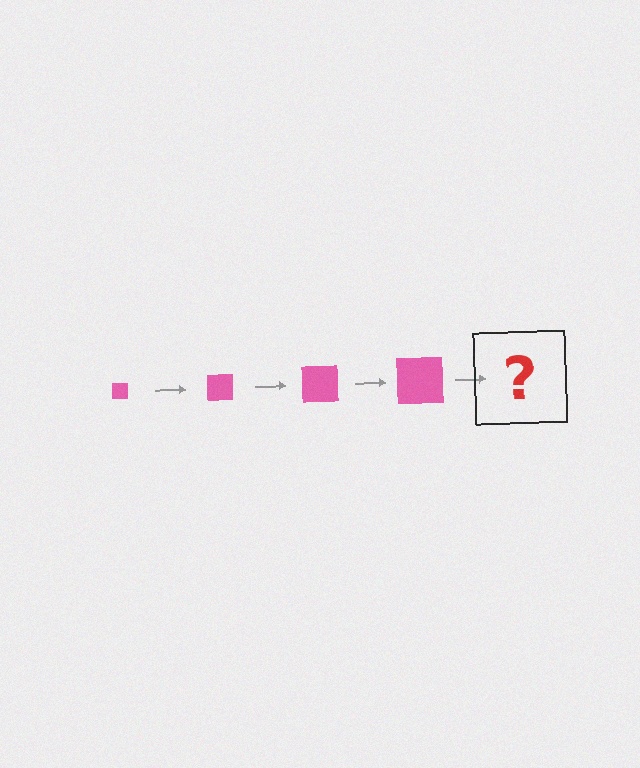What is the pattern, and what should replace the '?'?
The pattern is that the square gets progressively larger each step. The '?' should be a pink square, larger than the previous one.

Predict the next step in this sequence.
The next step is a pink square, larger than the previous one.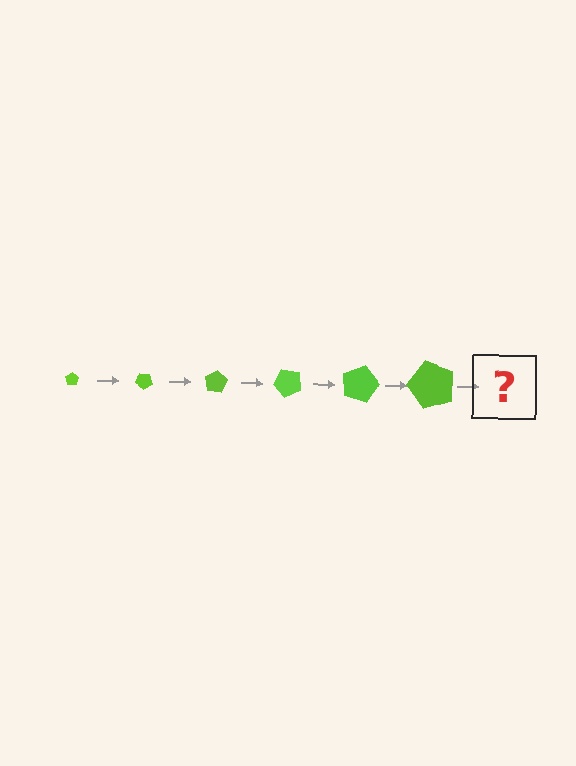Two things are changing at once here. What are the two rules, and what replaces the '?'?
The two rules are that the pentagon grows larger each step and it rotates 40 degrees each step. The '?' should be a pentagon, larger than the previous one and rotated 240 degrees from the start.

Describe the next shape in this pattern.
It should be a pentagon, larger than the previous one and rotated 240 degrees from the start.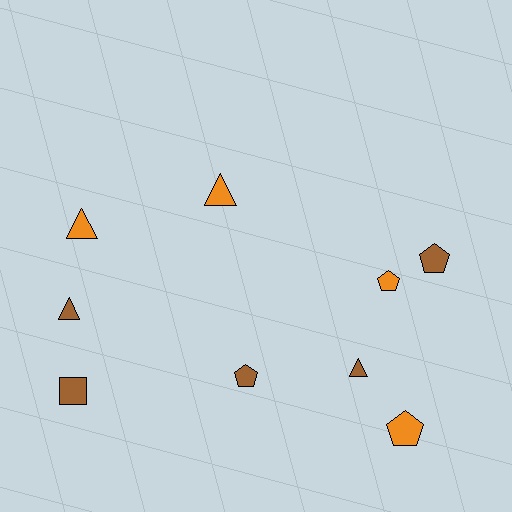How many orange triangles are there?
There are 2 orange triangles.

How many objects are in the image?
There are 9 objects.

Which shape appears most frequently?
Pentagon, with 4 objects.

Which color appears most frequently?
Brown, with 5 objects.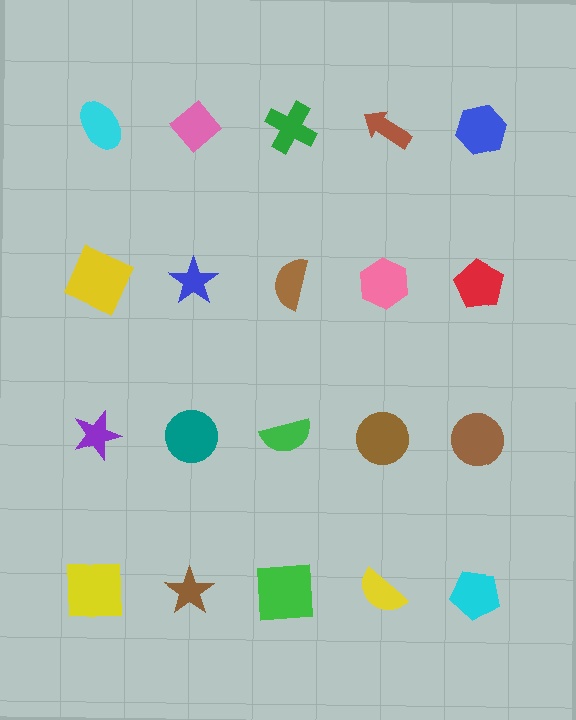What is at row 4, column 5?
A cyan pentagon.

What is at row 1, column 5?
A blue hexagon.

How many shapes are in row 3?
5 shapes.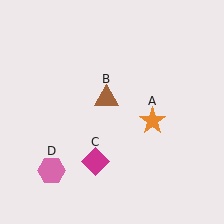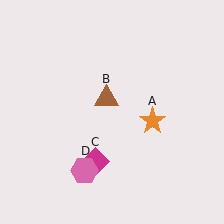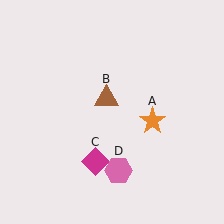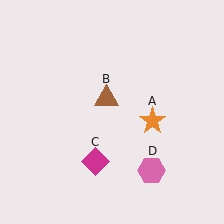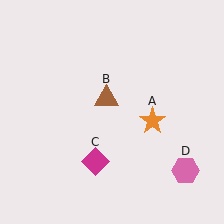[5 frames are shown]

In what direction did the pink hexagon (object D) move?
The pink hexagon (object D) moved right.